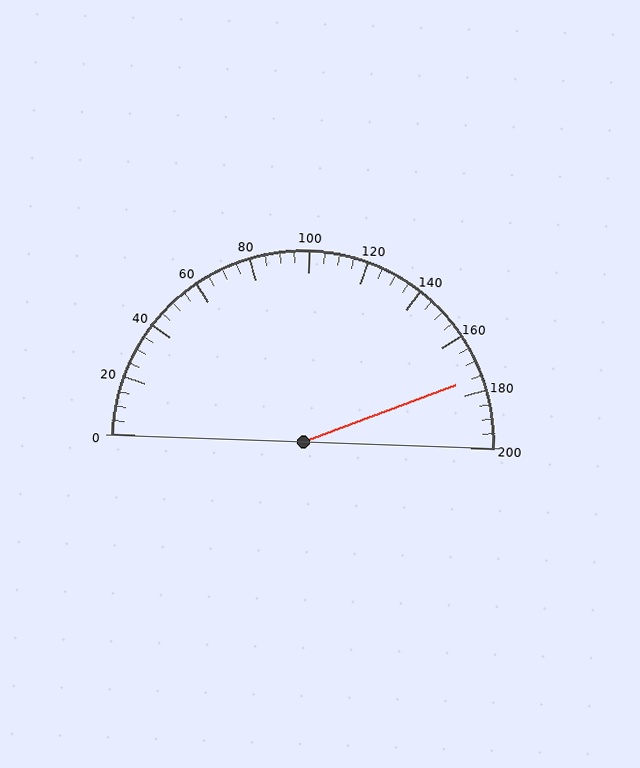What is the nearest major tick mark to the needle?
The nearest major tick mark is 180.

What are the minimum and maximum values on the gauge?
The gauge ranges from 0 to 200.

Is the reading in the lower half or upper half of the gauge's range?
The reading is in the upper half of the range (0 to 200).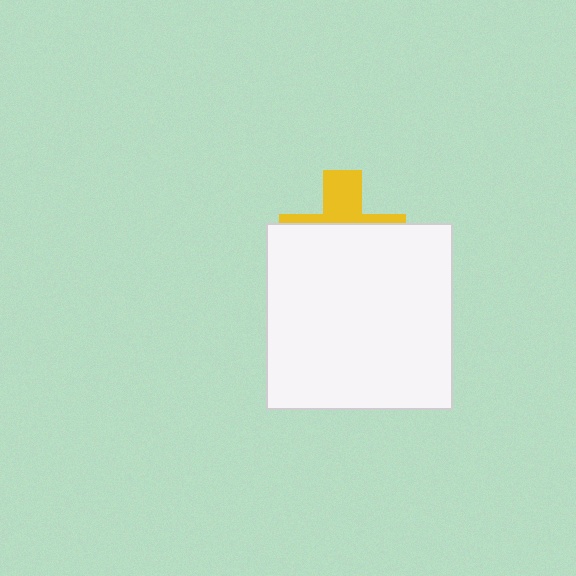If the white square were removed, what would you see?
You would see the complete yellow cross.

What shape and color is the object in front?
The object in front is a white square.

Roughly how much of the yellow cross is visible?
A small part of it is visible (roughly 35%).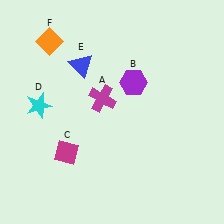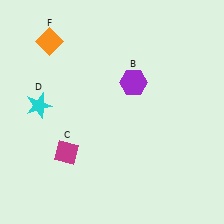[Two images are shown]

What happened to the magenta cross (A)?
The magenta cross (A) was removed in Image 2. It was in the top-left area of Image 1.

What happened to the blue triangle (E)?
The blue triangle (E) was removed in Image 2. It was in the top-left area of Image 1.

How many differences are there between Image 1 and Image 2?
There are 2 differences between the two images.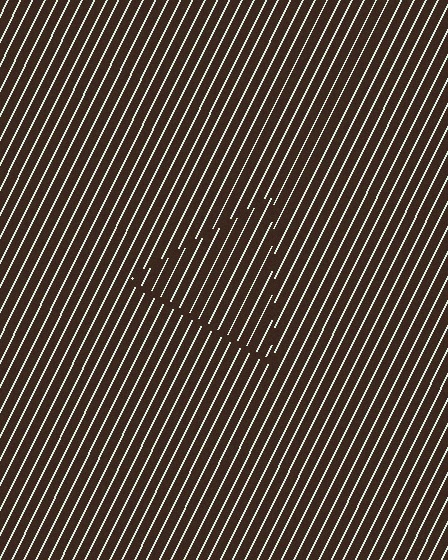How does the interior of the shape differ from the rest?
The interior of the shape contains the same grating, shifted by half a period — the contour is defined by the phase discontinuity where line-ends from the inner and outer gratings abut.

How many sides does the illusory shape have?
3 sides — the line-ends trace a triangle.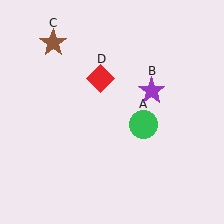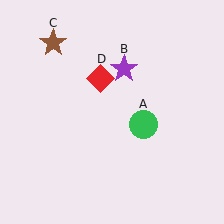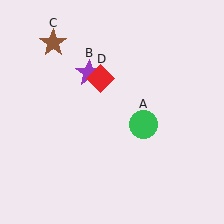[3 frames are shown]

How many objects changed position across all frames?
1 object changed position: purple star (object B).